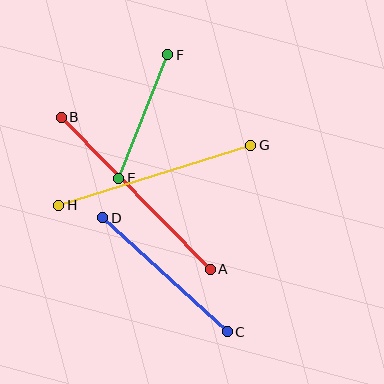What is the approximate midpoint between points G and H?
The midpoint is at approximately (155, 175) pixels.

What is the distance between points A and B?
The distance is approximately 213 pixels.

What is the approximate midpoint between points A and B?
The midpoint is at approximately (136, 193) pixels.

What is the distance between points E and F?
The distance is approximately 133 pixels.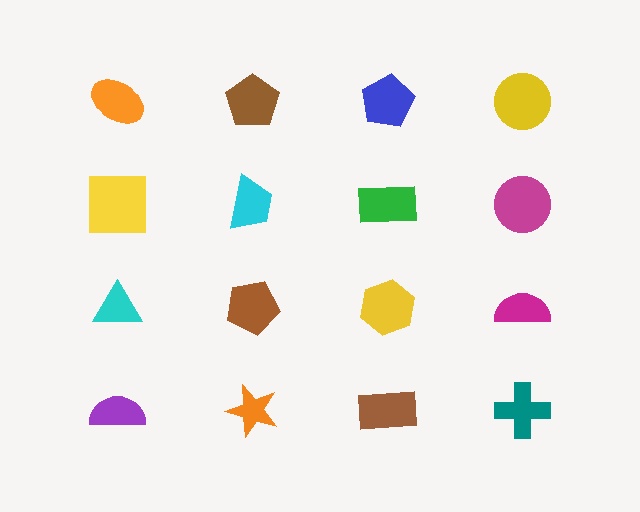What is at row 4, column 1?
A purple semicircle.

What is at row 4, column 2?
An orange star.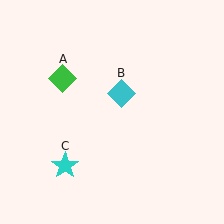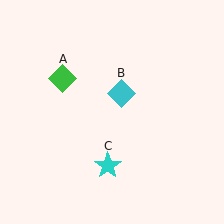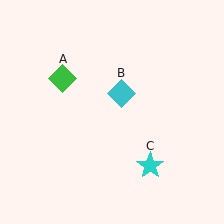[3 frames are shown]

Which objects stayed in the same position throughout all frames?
Green diamond (object A) and cyan diamond (object B) remained stationary.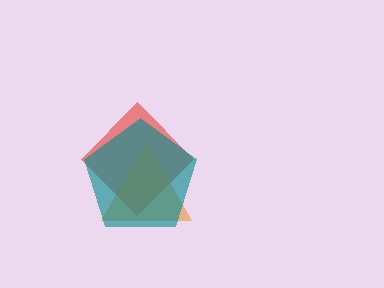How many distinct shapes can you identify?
There are 3 distinct shapes: a red diamond, an orange triangle, a teal pentagon.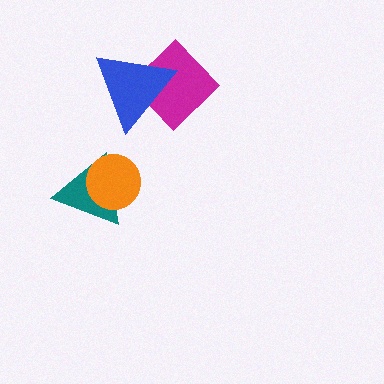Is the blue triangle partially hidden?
No, no other shape covers it.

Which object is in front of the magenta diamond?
The blue triangle is in front of the magenta diamond.